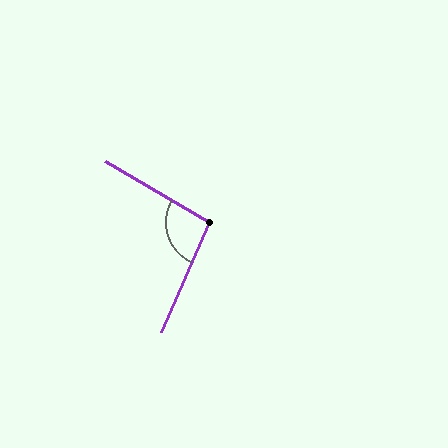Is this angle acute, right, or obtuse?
It is obtuse.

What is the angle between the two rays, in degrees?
Approximately 97 degrees.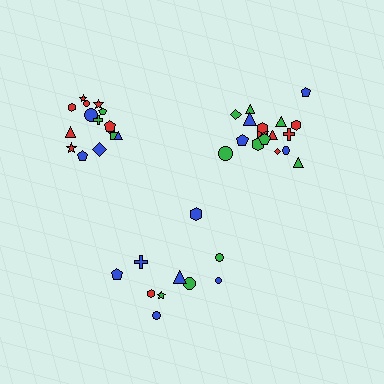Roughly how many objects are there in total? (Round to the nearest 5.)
Roughly 45 objects in total.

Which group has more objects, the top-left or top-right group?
The top-right group.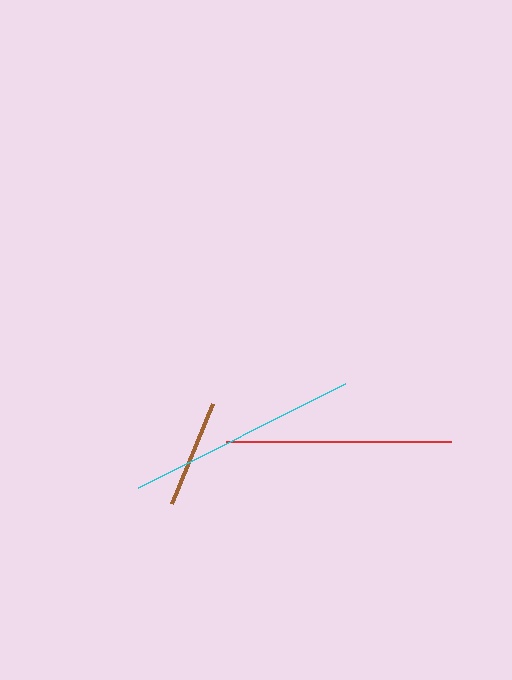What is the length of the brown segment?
The brown segment is approximately 108 pixels long.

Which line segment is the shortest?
The brown line is the shortest at approximately 108 pixels.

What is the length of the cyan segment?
The cyan segment is approximately 232 pixels long.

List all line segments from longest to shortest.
From longest to shortest: cyan, red, brown.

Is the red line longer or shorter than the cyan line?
The cyan line is longer than the red line.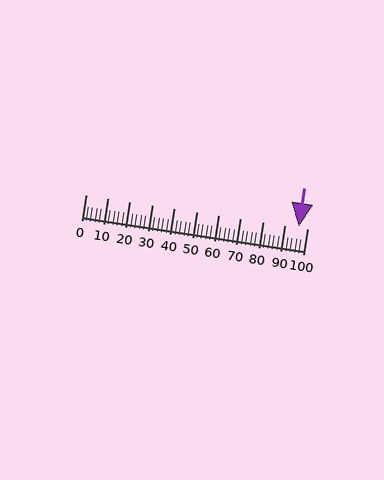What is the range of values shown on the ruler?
The ruler shows values from 0 to 100.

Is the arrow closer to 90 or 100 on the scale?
The arrow is closer to 100.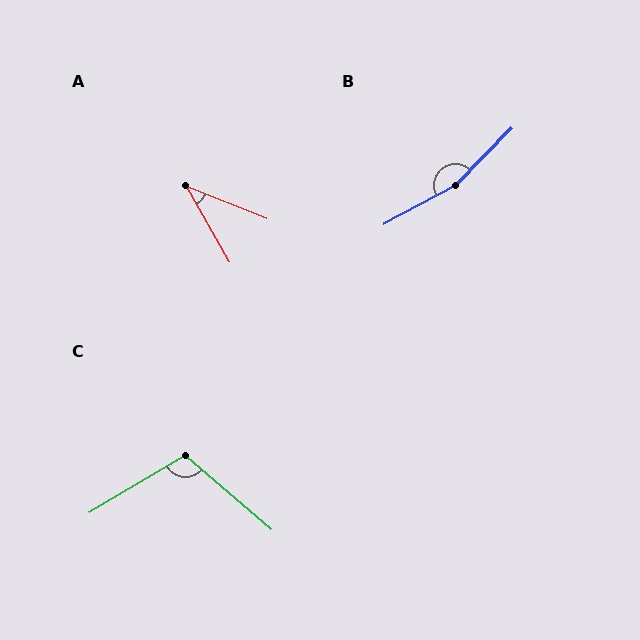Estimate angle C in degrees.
Approximately 109 degrees.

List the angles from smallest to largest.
A (39°), C (109°), B (163°).